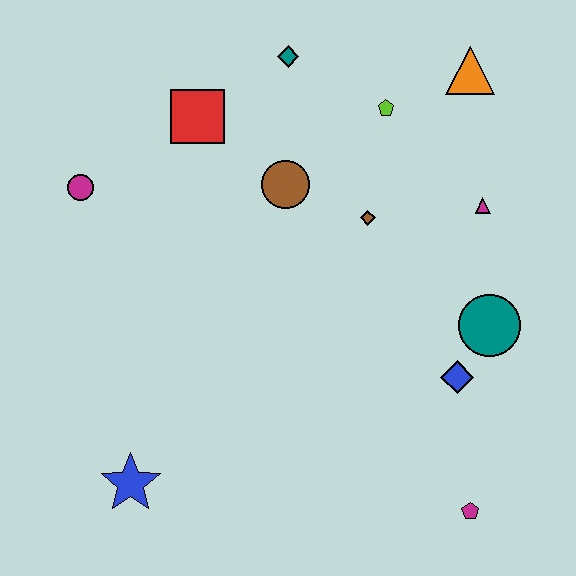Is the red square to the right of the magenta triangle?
No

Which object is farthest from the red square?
The magenta pentagon is farthest from the red square.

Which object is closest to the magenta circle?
The red square is closest to the magenta circle.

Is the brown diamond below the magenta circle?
Yes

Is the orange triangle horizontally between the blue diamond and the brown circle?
No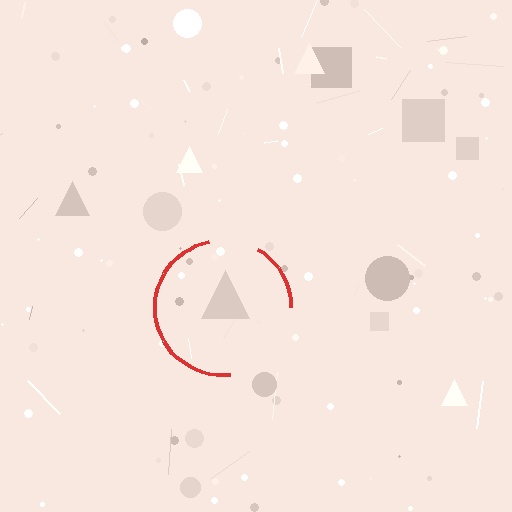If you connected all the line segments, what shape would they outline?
They would outline a circle.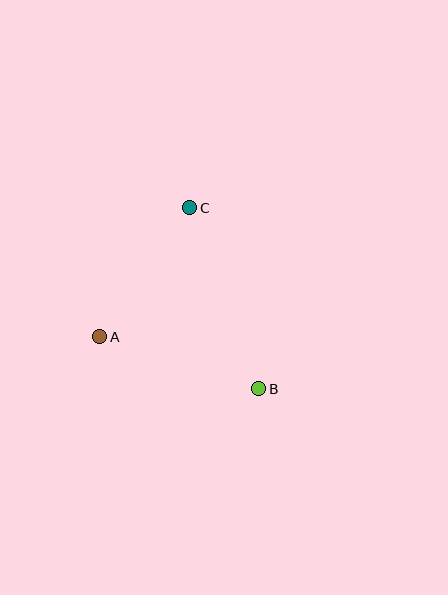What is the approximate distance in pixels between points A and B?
The distance between A and B is approximately 168 pixels.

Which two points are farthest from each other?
Points B and C are farthest from each other.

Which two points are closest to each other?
Points A and C are closest to each other.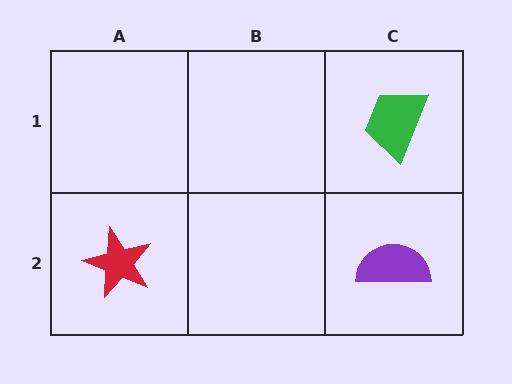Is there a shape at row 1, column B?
No, that cell is empty.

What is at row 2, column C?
A purple semicircle.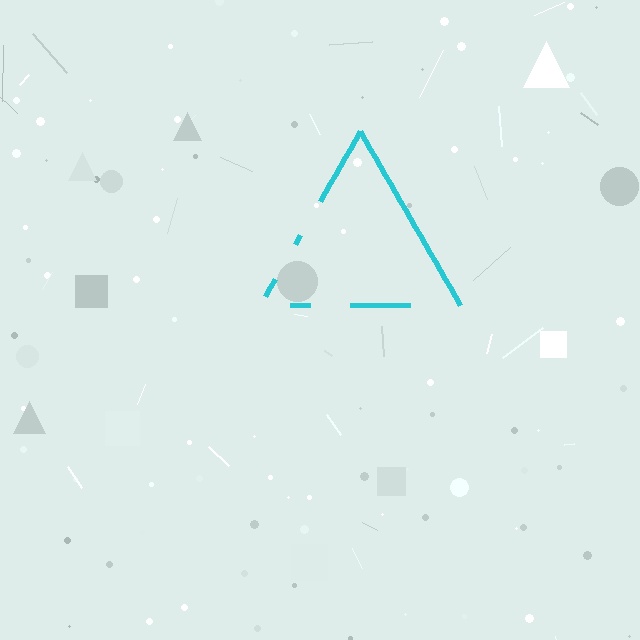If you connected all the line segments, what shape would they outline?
They would outline a triangle.